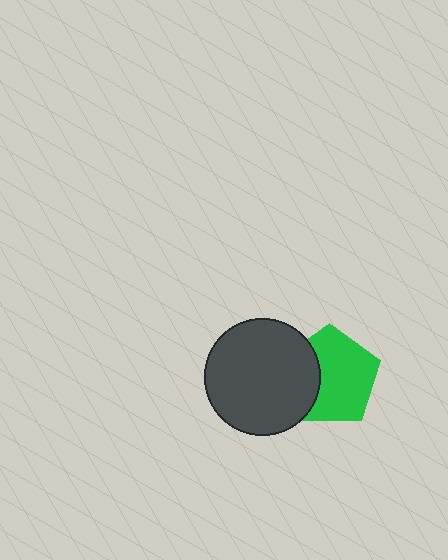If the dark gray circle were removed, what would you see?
You would see the complete green pentagon.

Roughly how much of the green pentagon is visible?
Most of it is visible (roughly 69%).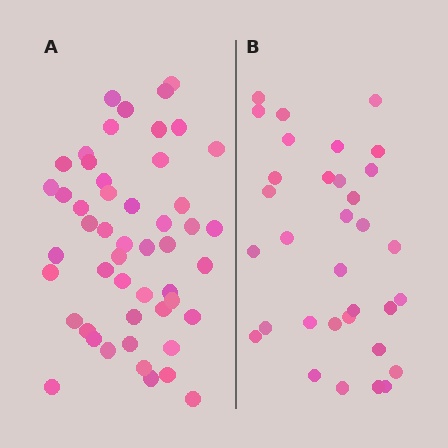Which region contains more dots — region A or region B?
Region A (the left region) has more dots.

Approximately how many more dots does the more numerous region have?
Region A has approximately 15 more dots than region B.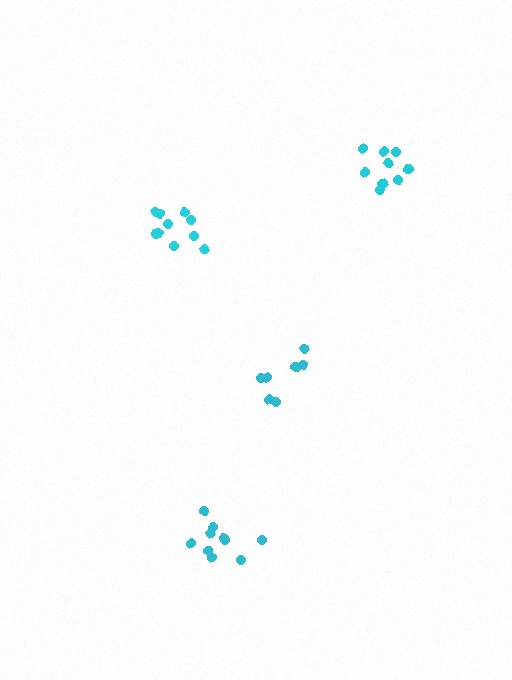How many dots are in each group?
Group 1: 9 dots, Group 2: 7 dots, Group 3: 10 dots, Group 4: 10 dots (36 total).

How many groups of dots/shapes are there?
There are 4 groups.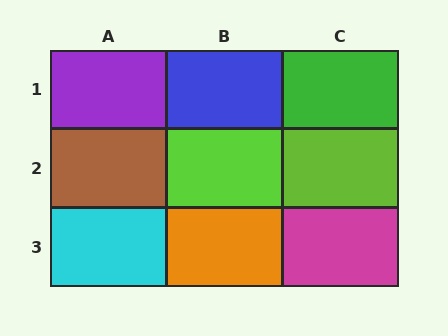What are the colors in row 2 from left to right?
Brown, lime, lime.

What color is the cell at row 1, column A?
Purple.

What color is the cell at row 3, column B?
Orange.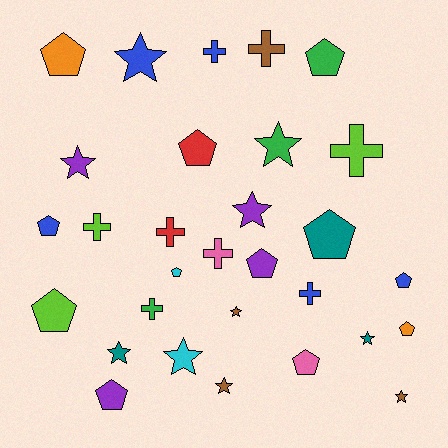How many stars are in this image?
There are 10 stars.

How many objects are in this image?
There are 30 objects.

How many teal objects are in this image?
There are 3 teal objects.